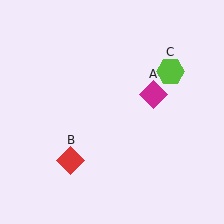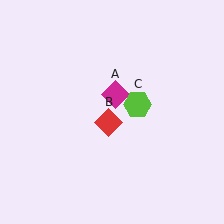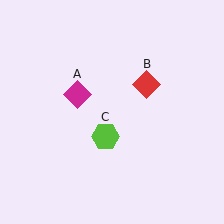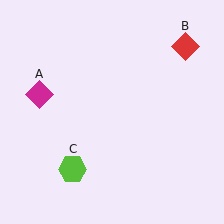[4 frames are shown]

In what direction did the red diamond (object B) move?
The red diamond (object B) moved up and to the right.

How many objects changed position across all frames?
3 objects changed position: magenta diamond (object A), red diamond (object B), lime hexagon (object C).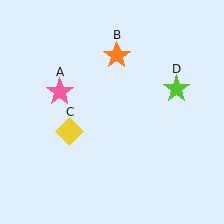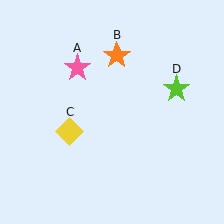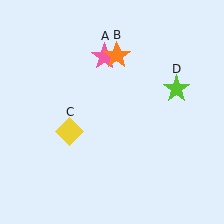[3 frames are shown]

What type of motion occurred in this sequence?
The pink star (object A) rotated clockwise around the center of the scene.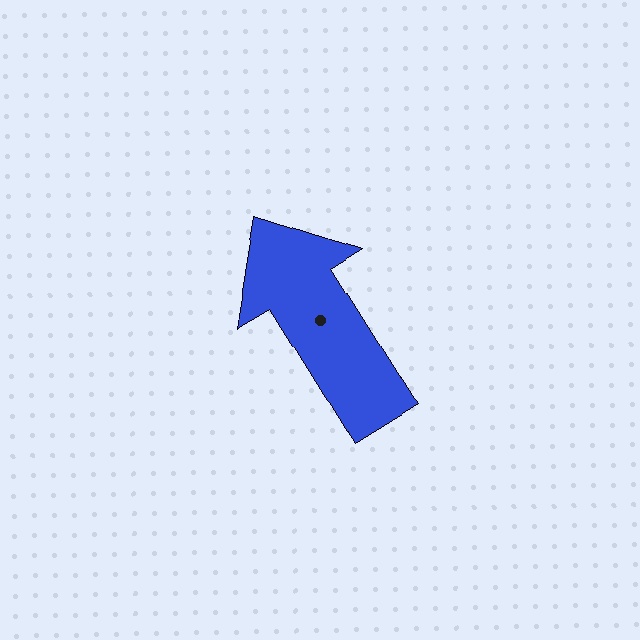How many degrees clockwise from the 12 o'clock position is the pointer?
Approximately 328 degrees.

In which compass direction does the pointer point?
Northwest.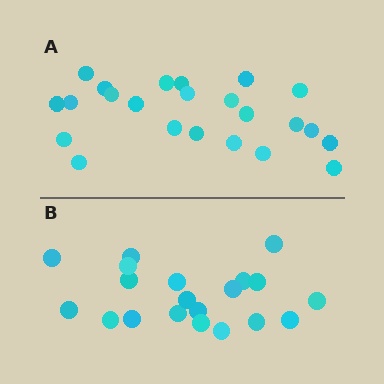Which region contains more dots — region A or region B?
Region A (the top region) has more dots.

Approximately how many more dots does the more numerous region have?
Region A has just a few more — roughly 2 or 3 more dots than region B.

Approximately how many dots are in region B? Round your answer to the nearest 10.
About 20 dots.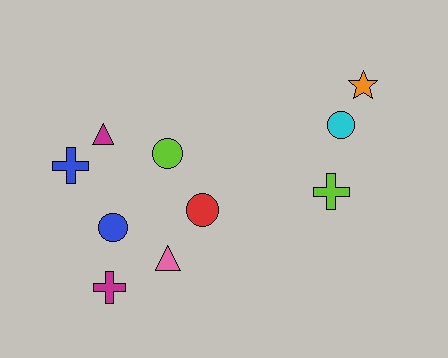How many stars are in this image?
There is 1 star.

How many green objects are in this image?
There are no green objects.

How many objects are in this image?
There are 10 objects.